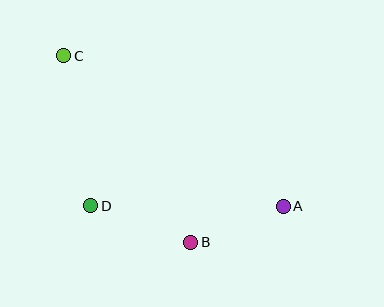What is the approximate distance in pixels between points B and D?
The distance between B and D is approximately 106 pixels.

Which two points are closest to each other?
Points A and B are closest to each other.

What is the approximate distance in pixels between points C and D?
The distance between C and D is approximately 152 pixels.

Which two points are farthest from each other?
Points A and C are farthest from each other.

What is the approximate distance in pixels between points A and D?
The distance between A and D is approximately 193 pixels.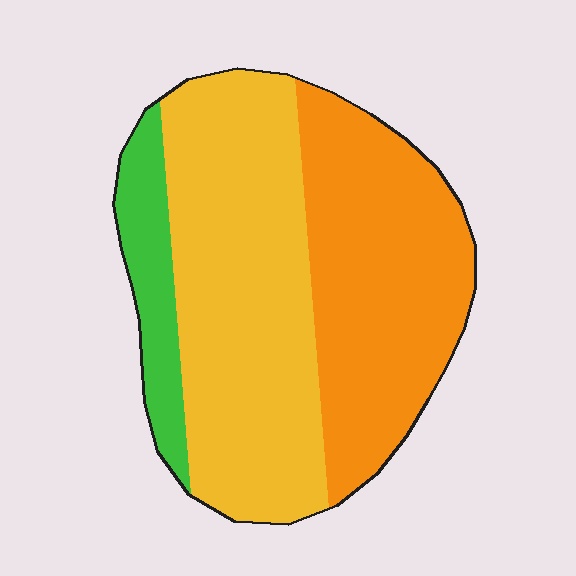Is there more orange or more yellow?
Yellow.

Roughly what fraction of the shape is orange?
Orange takes up about two fifths (2/5) of the shape.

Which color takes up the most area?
Yellow, at roughly 50%.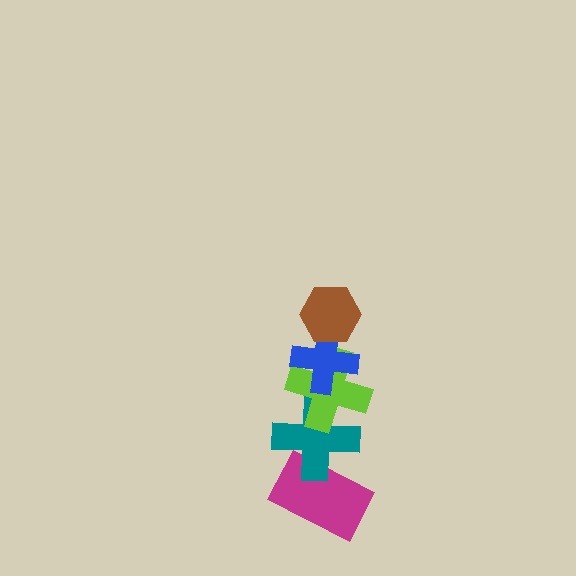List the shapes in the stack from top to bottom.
From top to bottom: the brown hexagon, the blue cross, the lime cross, the teal cross, the magenta rectangle.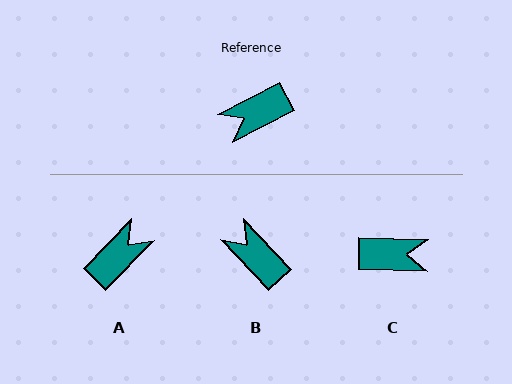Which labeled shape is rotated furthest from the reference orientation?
A, about 161 degrees away.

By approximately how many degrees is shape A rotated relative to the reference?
Approximately 161 degrees clockwise.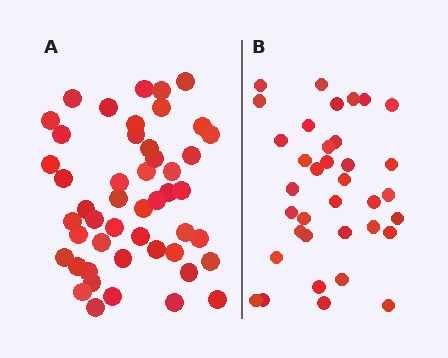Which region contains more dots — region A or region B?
Region A (the left region) has more dots.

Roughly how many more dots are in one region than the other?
Region A has roughly 12 or so more dots than region B.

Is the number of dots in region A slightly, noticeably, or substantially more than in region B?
Region A has noticeably more, but not dramatically so. The ratio is roughly 1.3 to 1.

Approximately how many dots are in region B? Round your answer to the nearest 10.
About 40 dots. (The exact count is 36, which rounds to 40.)